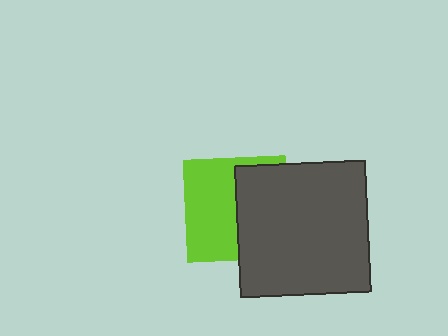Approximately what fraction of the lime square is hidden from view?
Roughly 47% of the lime square is hidden behind the dark gray square.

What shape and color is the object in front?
The object in front is a dark gray square.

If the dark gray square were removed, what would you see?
You would see the complete lime square.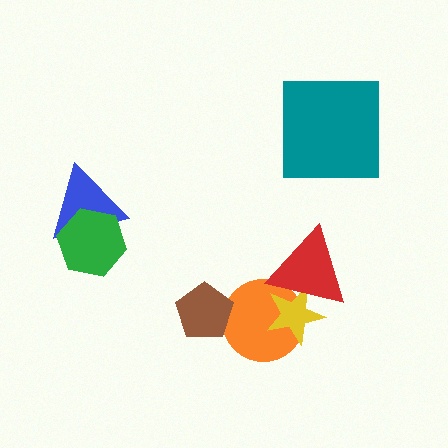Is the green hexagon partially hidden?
No, no other shape covers it.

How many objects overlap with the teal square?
0 objects overlap with the teal square.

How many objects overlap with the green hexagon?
1 object overlaps with the green hexagon.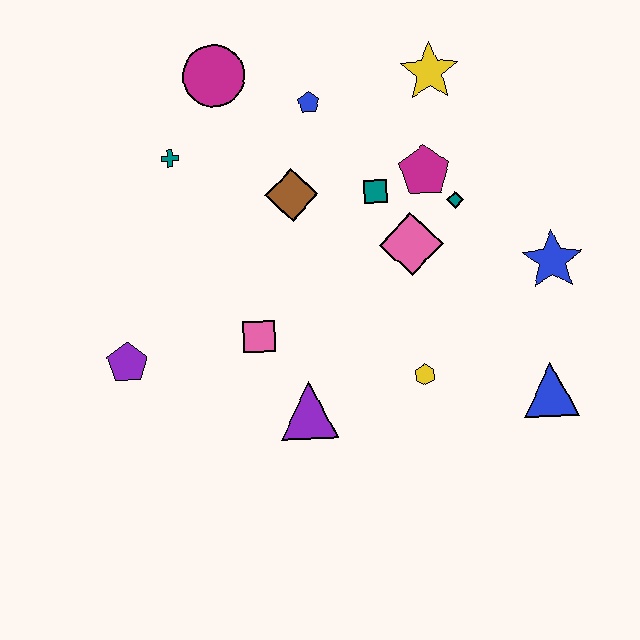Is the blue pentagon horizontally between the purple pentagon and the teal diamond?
Yes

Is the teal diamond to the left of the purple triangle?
No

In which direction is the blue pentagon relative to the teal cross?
The blue pentagon is to the right of the teal cross.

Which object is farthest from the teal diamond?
The purple pentagon is farthest from the teal diamond.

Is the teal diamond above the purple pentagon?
Yes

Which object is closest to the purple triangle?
The pink square is closest to the purple triangle.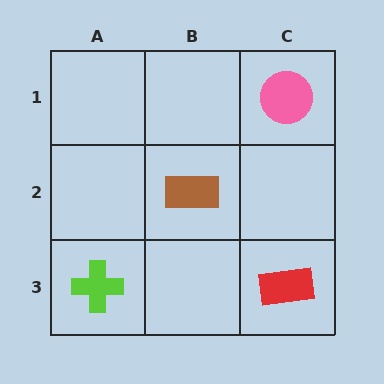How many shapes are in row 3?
2 shapes.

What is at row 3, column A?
A lime cross.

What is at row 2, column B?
A brown rectangle.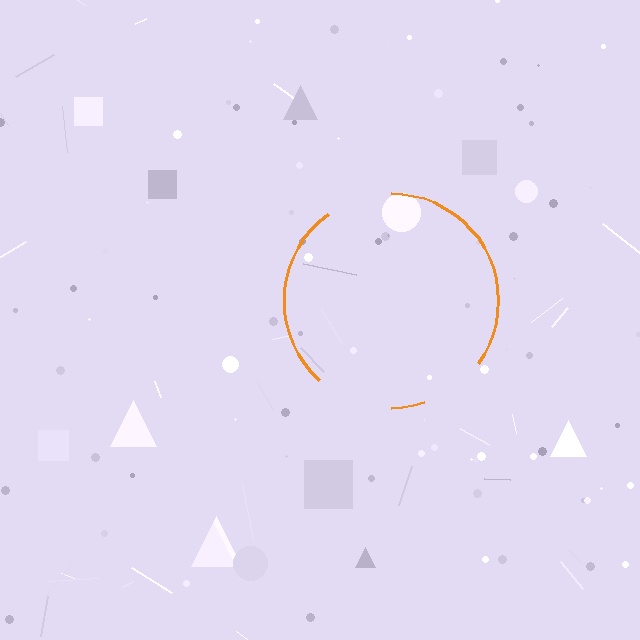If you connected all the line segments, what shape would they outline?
They would outline a circle.